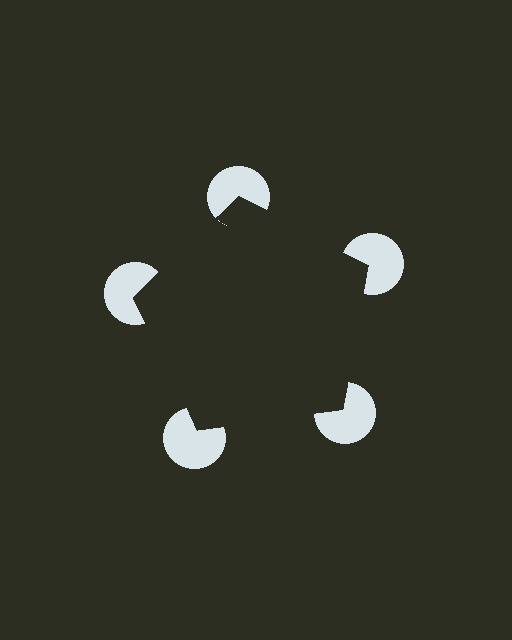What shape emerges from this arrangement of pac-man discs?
An illusory pentagon — its edges are inferred from the aligned wedge cuts in the pac-man discs, not physically drawn.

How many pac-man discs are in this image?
There are 5 — one at each vertex of the illusory pentagon.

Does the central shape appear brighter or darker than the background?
It typically appears slightly darker than the background, even though no actual brightness change is drawn.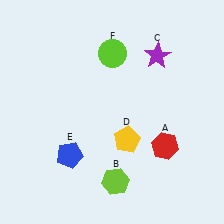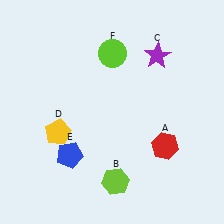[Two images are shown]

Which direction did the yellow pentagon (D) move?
The yellow pentagon (D) moved left.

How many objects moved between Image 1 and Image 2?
1 object moved between the two images.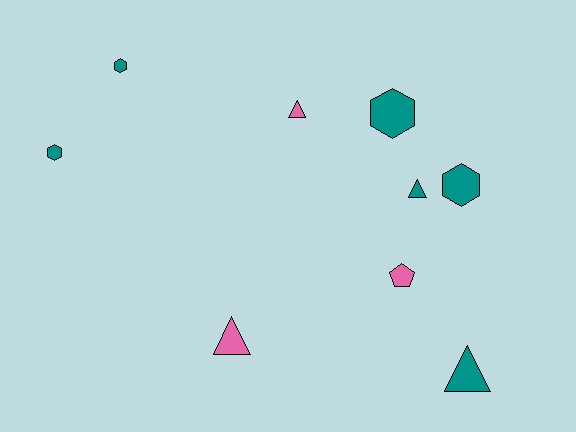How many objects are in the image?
There are 9 objects.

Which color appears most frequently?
Teal, with 6 objects.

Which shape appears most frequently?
Triangle, with 4 objects.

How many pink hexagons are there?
There are no pink hexagons.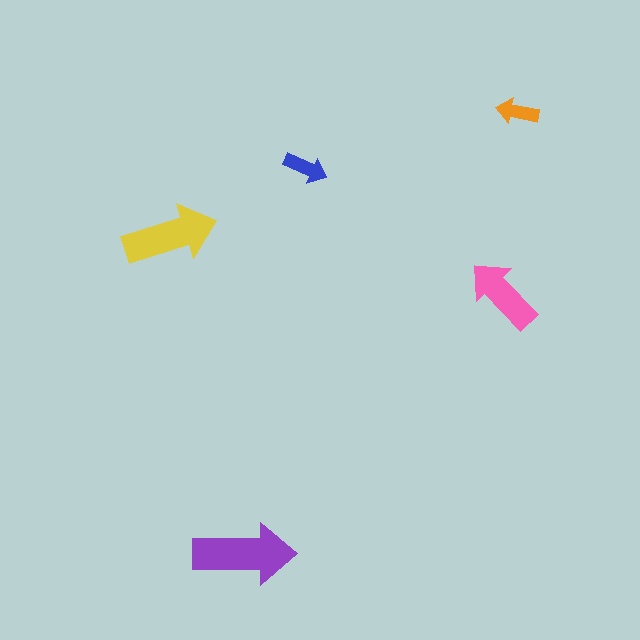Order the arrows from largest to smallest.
the purple one, the yellow one, the pink one, the blue one, the orange one.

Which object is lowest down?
The purple arrow is bottommost.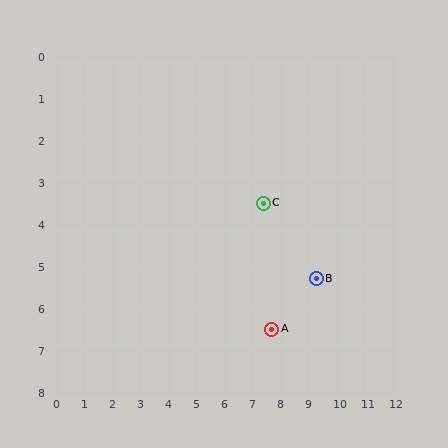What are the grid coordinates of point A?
Point A is at approximately (7.7, 6.5).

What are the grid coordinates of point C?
Point C is at approximately (7.4, 3.5).